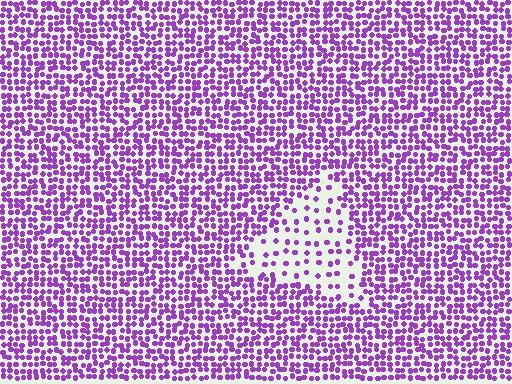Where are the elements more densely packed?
The elements are more densely packed outside the triangle boundary.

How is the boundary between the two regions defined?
The boundary is defined by a change in element density (approximately 2.7x ratio). All elements are the same color, size, and shape.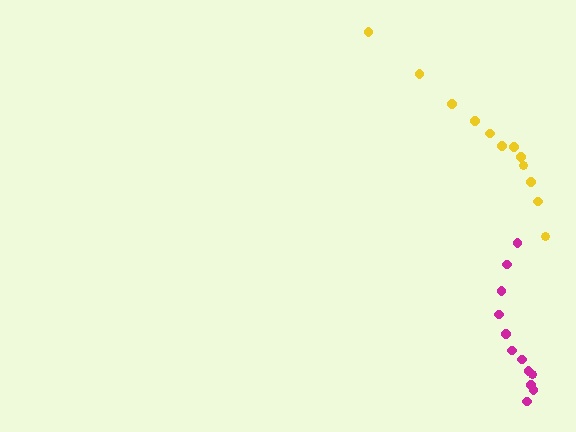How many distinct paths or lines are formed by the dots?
There are 2 distinct paths.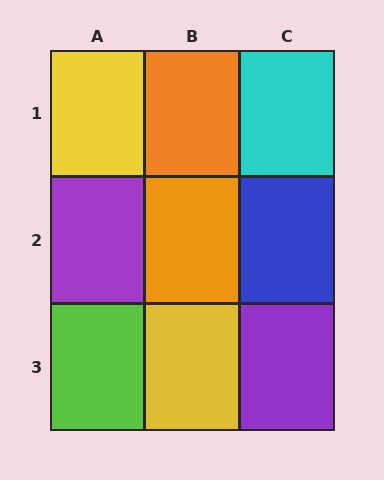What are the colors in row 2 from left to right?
Purple, orange, blue.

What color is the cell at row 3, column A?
Lime.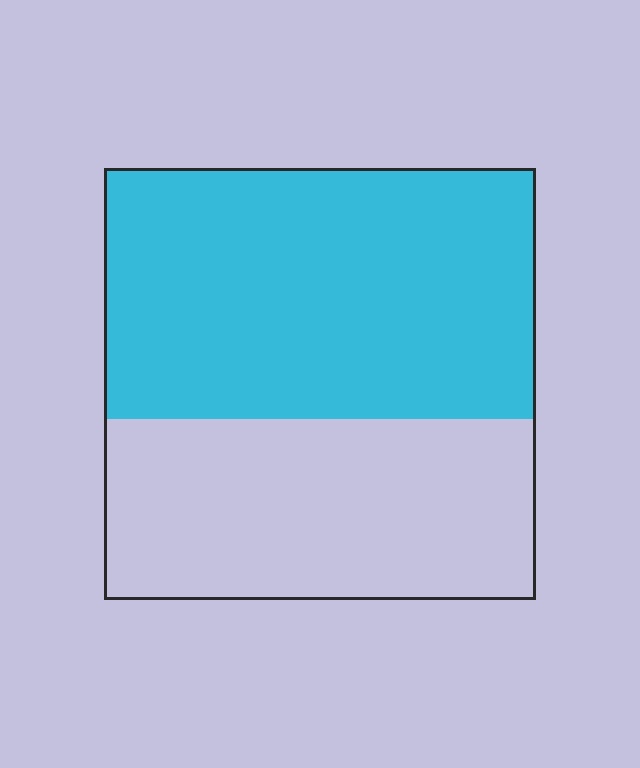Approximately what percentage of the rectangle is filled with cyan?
Approximately 60%.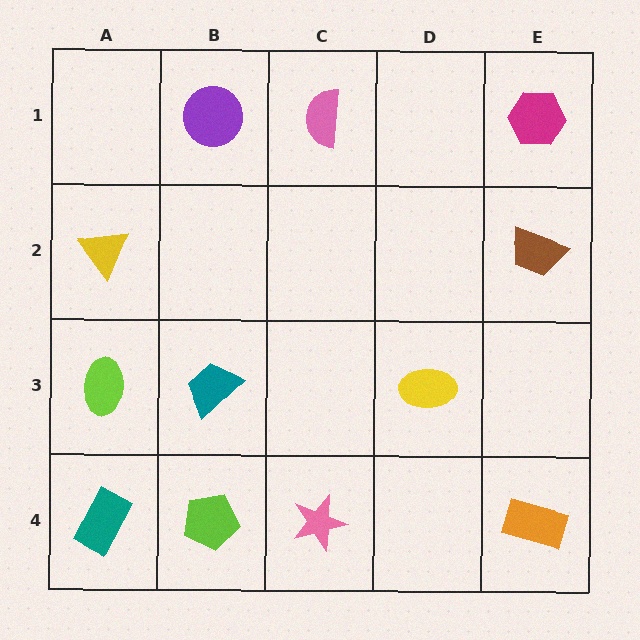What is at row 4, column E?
An orange rectangle.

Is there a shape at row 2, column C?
No, that cell is empty.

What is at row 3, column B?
A teal trapezoid.